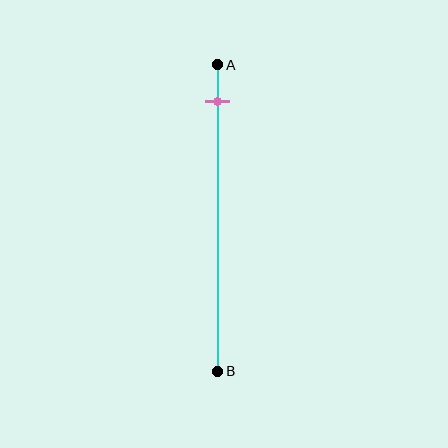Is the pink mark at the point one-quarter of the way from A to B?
No, the mark is at about 10% from A, not at the 25% one-quarter point.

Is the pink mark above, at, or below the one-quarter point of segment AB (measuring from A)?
The pink mark is above the one-quarter point of segment AB.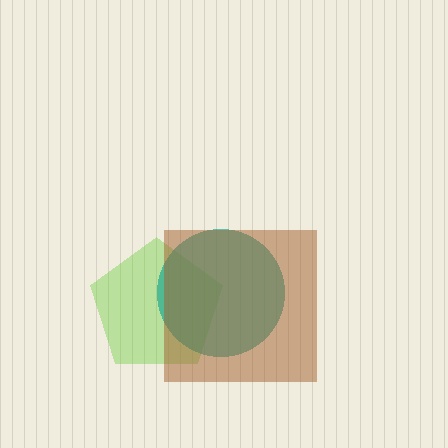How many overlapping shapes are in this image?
There are 3 overlapping shapes in the image.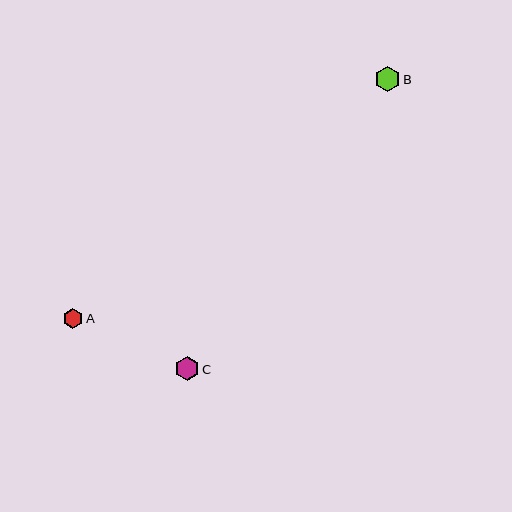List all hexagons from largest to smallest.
From largest to smallest: B, C, A.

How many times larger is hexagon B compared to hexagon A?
Hexagon B is approximately 1.3 times the size of hexagon A.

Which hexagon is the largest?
Hexagon B is the largest with a size of approximately 25 pixels.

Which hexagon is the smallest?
Hexagon A is the smallest with a size of approximately 20 pixels.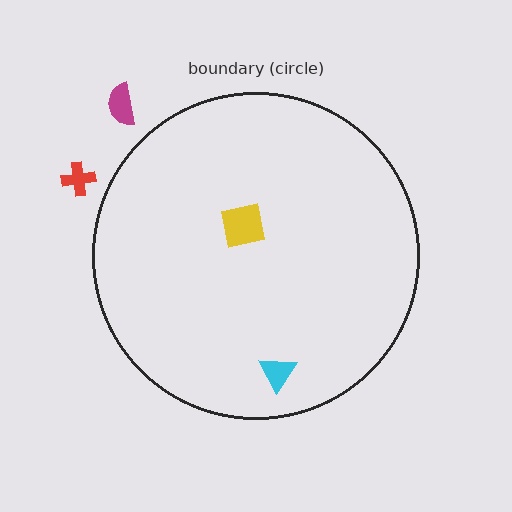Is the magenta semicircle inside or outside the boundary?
Outside.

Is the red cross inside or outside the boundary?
Outside.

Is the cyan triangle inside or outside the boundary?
Inside.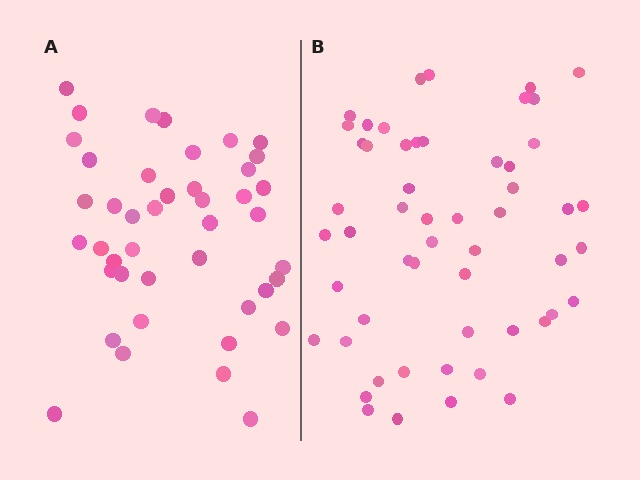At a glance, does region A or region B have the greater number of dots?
Region B (the right region) has more dots.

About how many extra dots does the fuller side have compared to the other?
Region B has roughly 12 or so more dots than region A.